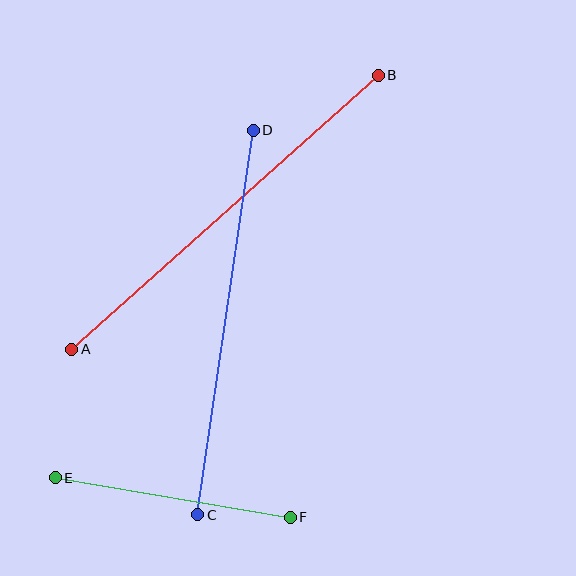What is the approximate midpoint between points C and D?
The midpoint is at approximately (225, 323) pixels.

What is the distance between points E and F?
The distance is approximately 238 pixels.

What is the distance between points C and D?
The distance is approximately 388 pixels.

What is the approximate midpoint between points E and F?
The midpoint is at approximately (173, 497) pixels.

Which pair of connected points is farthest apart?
Points A and B are farthest apart.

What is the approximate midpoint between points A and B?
The midpoint is at approximately (225, 212) pixels.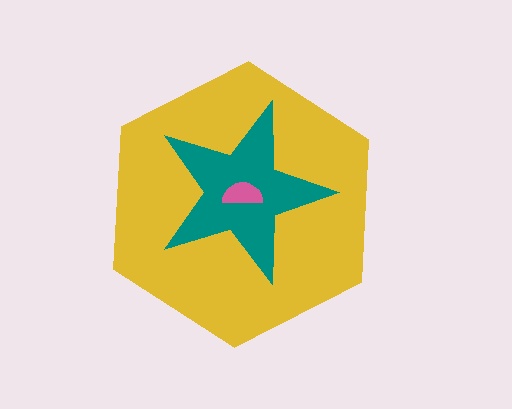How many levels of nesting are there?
3.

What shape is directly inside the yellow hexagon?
The teal star.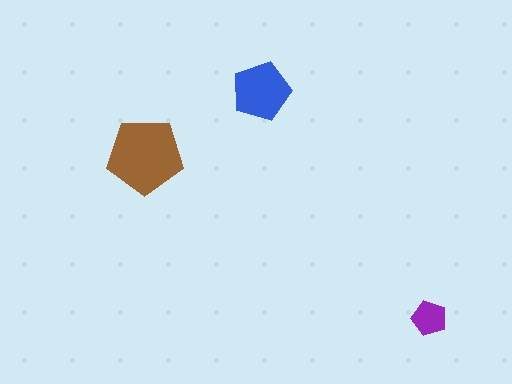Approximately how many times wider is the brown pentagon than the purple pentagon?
About 2 times wider.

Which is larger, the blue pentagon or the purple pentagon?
The blue one.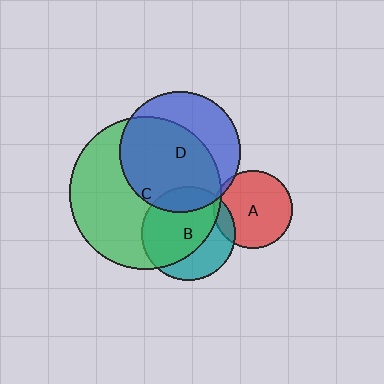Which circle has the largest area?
Circle C (green).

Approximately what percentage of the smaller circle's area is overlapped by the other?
Approximately 15%.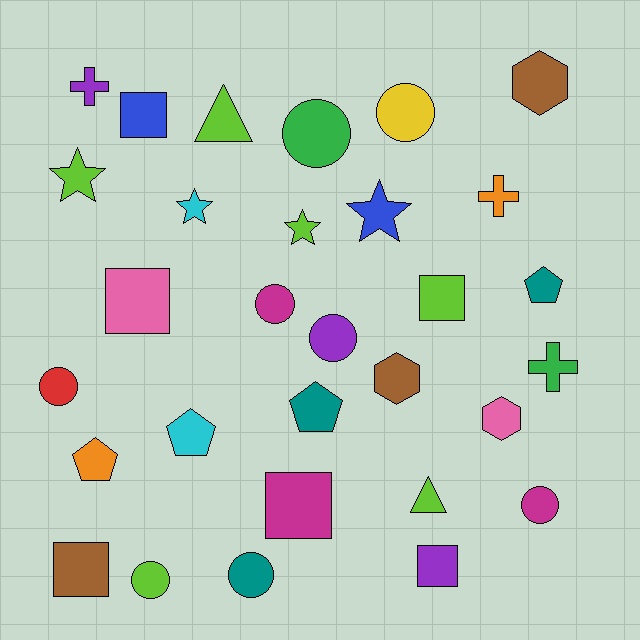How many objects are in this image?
There are 30 objects.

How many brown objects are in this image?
There are 3 brown objects.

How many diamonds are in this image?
There are no diamonds.